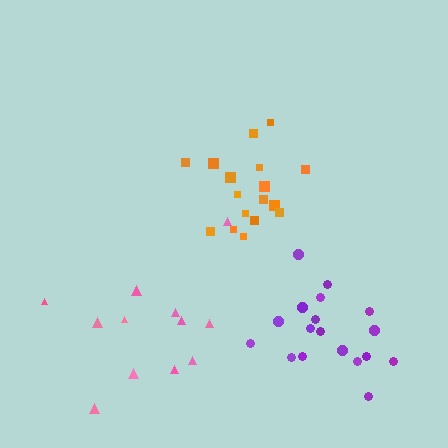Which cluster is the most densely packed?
Orange.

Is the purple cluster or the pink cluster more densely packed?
Purple.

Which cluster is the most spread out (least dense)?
Pink.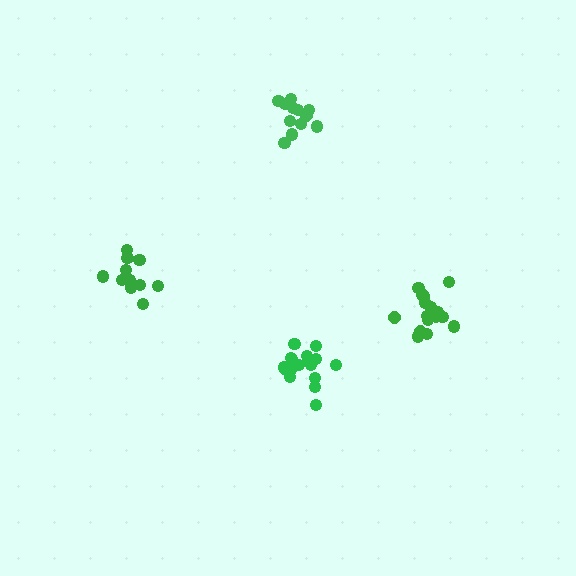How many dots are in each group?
Group 1: 11 dots, Group 2: 16 dots, Group 3: 12 dots, Group 4: 17 dots (56 total).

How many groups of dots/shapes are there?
There are 4 groups.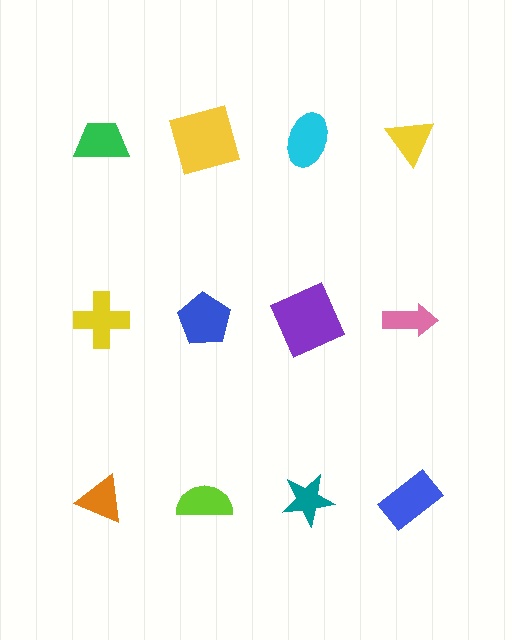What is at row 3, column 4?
A blue rectangle.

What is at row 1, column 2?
A yellow square.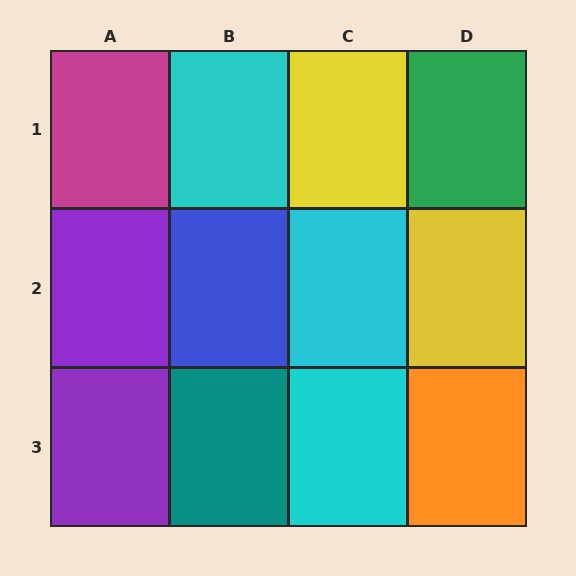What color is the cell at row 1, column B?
Cyan.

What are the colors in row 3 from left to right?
Purple, teal, cyan, orange.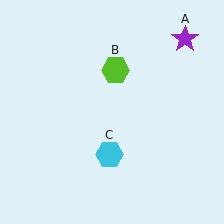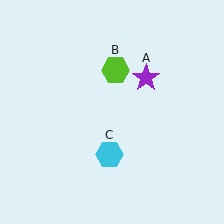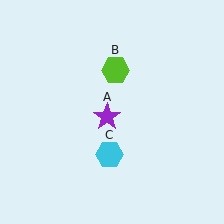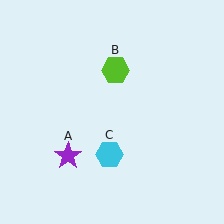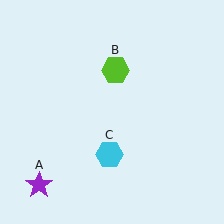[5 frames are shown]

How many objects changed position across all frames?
1 object changed position: purple star (object A).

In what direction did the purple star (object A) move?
The purple star (object A) moved down and to the left.